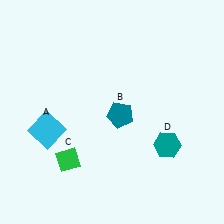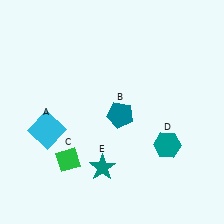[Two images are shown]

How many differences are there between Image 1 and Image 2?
There is 1 difference between the two images.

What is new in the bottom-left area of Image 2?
A teal star (E) was added in the bottom-left area of Image 2.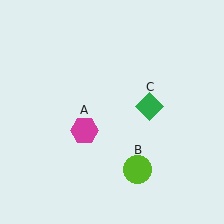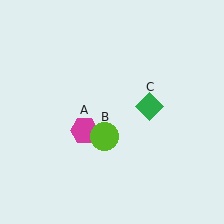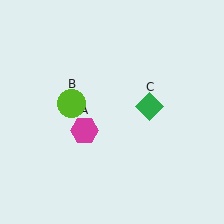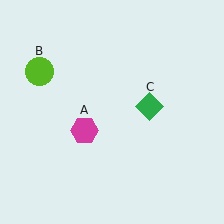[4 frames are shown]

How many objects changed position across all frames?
1 object changed position: lime circle (object B).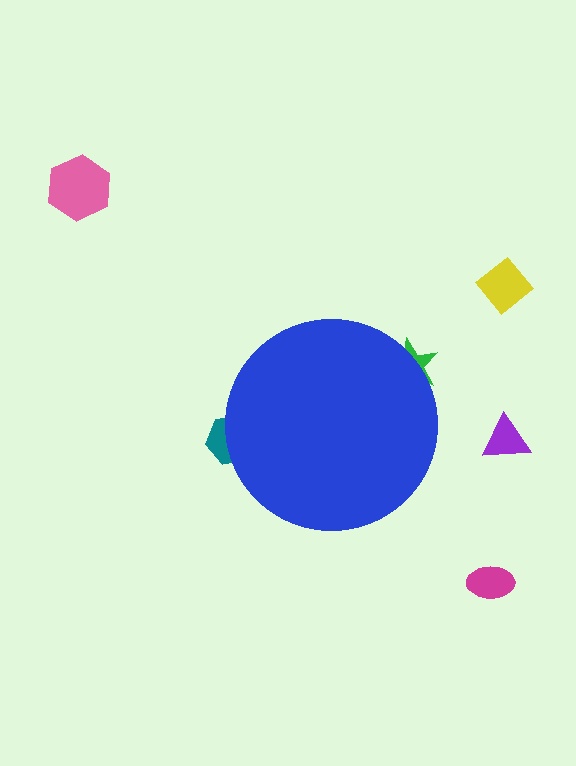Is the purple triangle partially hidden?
No, the purple triangle is fully visible.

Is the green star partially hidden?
Yes, the green star is partially hidden behind the blue circle.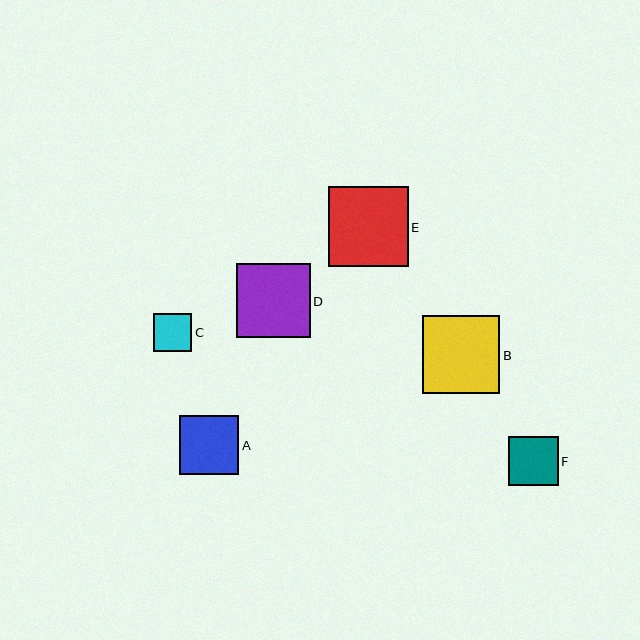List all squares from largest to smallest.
From largest to smallest: E, B, D, A, F, C.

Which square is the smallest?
Square C is the smallest with a size of approximately 38 pixels.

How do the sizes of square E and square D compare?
Square E and square D are approximately the same size.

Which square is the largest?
Square E is the largest with a size of approximately 80 pixels.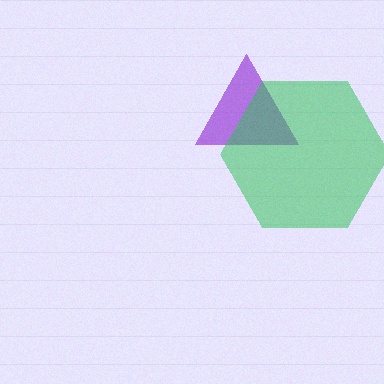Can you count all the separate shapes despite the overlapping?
Yes, there are 2 separate shapes.